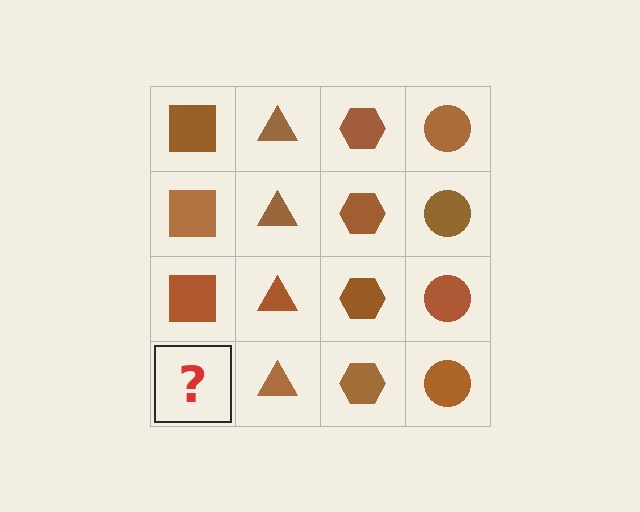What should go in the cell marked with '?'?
The missing cell should contain a brown square.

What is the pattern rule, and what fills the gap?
The rule is that each column has a consistent shape. The gap should be filled with a brown square.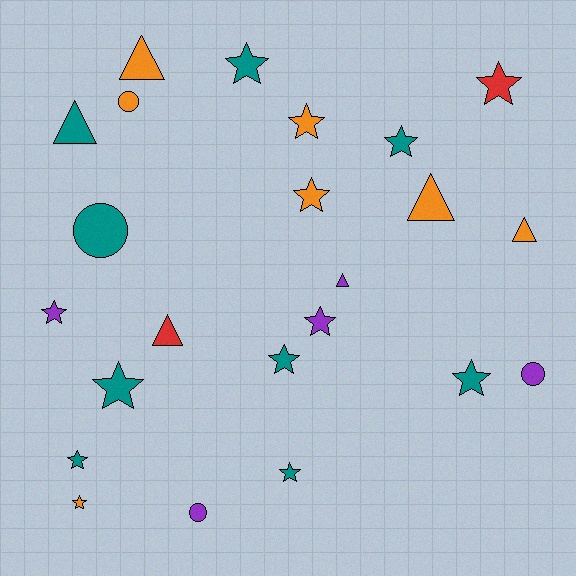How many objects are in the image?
There are 23 objects.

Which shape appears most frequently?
Star, with 13 objects.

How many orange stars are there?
There are 3 orange stars.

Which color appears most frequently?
Teal, with 9 objects.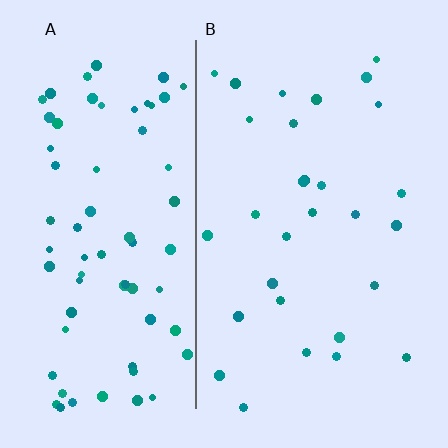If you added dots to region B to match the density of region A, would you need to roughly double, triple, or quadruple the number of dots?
Approximately double.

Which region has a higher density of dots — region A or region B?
A (the left).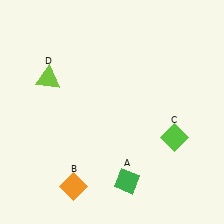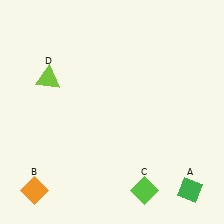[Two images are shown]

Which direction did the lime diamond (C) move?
The lime diamond (C) moved down.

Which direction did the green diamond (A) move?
The green diamond (A) moved right.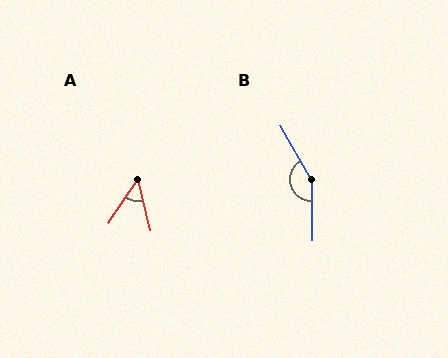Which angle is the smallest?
A, at approximately 47 degrees.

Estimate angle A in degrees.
Approximately 47 degrees.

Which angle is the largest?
B, at approximately 150 degrees.